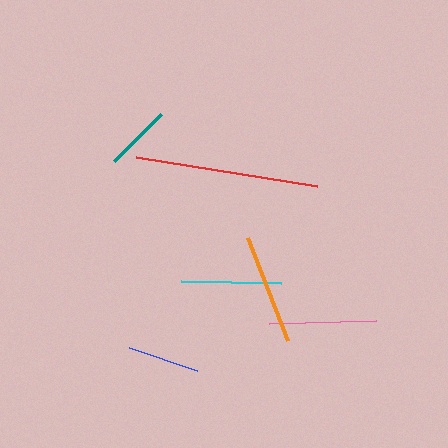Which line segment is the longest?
The red line is the longest at approximately 184 pixels.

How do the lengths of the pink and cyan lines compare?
The pink and cyan lines are approximately the same length.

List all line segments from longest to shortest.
From longest to shortest: red, orange, pink, cyan, blue, teal.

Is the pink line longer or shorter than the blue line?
The pink line is longer than the blue line.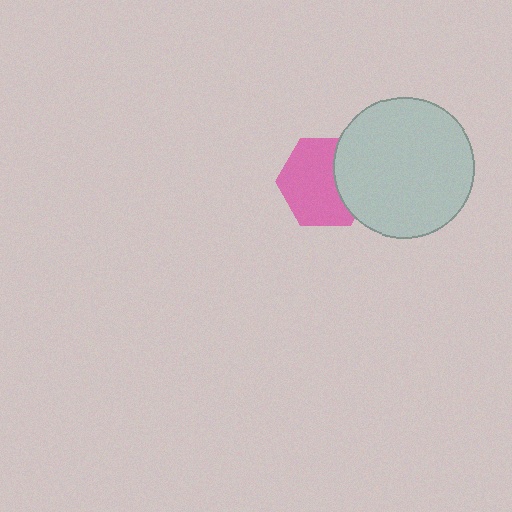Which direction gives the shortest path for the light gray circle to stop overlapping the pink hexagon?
Moving right gives the shortest separation.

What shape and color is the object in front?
The object in front is a light gray circle.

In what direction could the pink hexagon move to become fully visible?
The pink hexagon could move left. That would shift it out from behind the light gray circle entirely.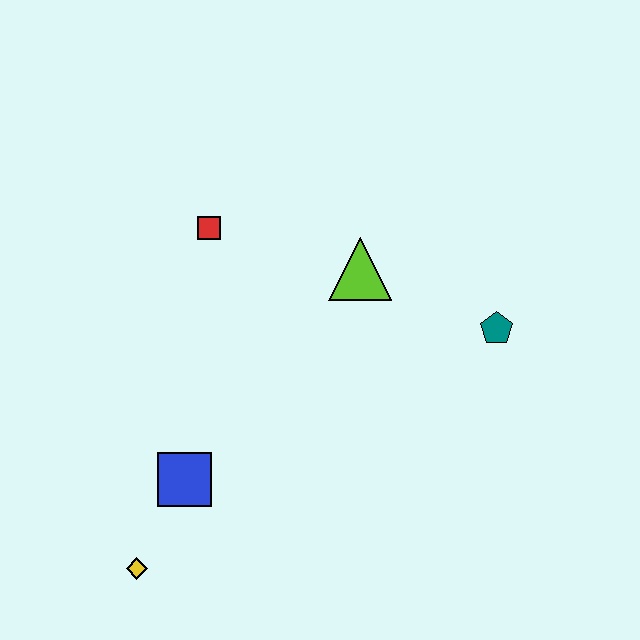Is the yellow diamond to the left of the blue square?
Yes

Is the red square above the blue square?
Yes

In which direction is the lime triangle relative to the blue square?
The lime triangle is above the blue square.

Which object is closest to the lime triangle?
The teal pentagon is closest to the lime triangle.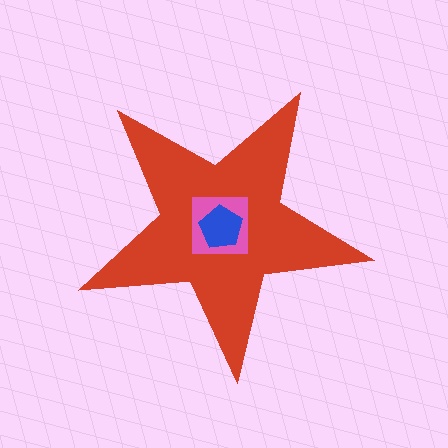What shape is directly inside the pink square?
The blue pentagon.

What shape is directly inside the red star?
The pink square.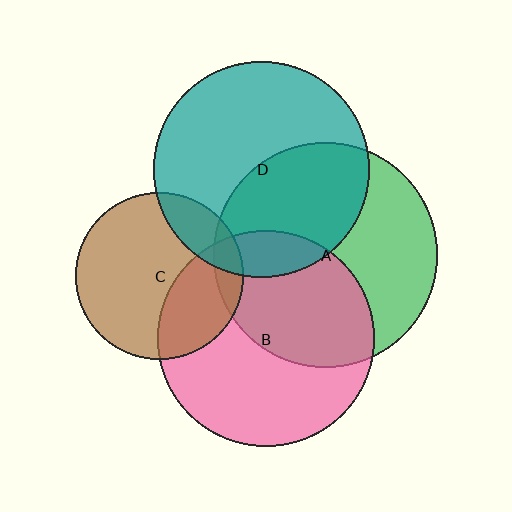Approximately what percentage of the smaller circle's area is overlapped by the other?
Approximately 45%.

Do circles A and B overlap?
Yes.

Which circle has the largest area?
Circle A (green).